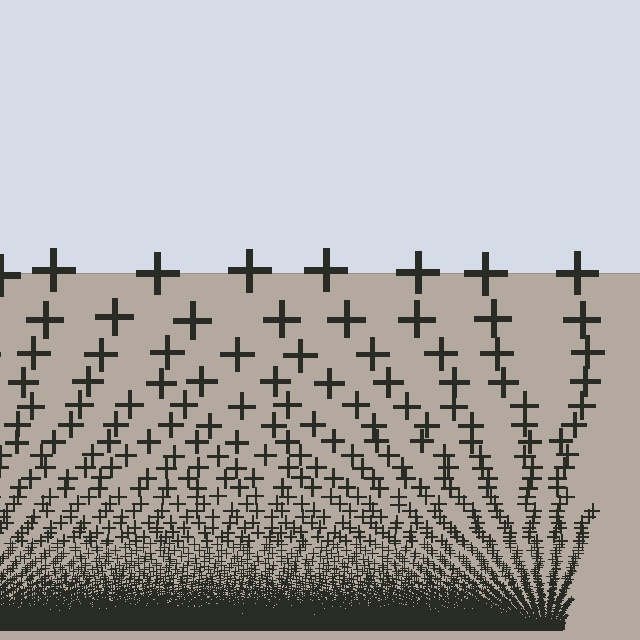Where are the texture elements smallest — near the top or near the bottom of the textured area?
Near the bottom.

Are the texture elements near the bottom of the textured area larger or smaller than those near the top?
Smaller. The gradient is inverted — elements near the bottom are smaller and denser.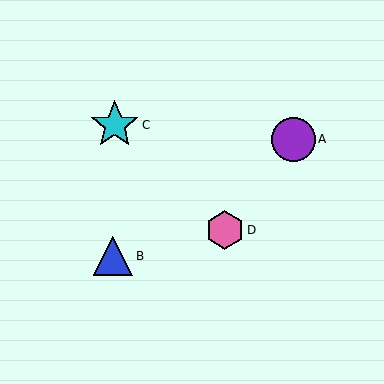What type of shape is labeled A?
Shape A is a purple circle.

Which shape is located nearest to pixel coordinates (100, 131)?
The cyan star (labeled C) at (115, 125) is nearest to that location.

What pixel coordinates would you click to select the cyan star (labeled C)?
Click at (115, 125) to select the cyan star C.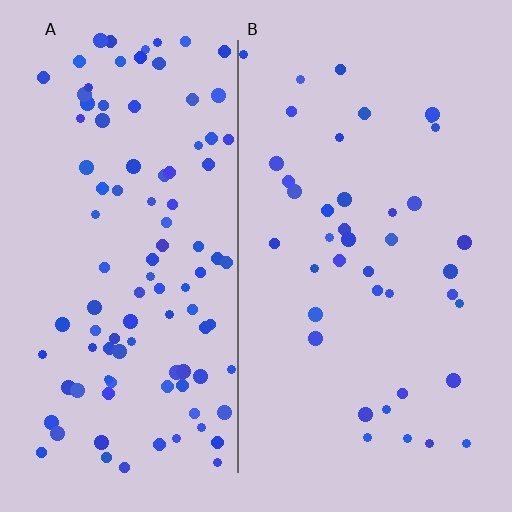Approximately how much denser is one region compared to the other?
Approximately 2.5× — region A over region B.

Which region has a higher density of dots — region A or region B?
A (the left).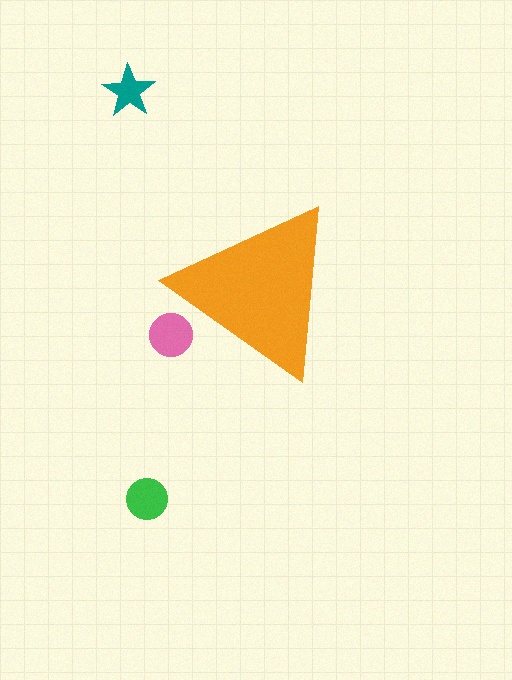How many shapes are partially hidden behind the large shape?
1 shape is partially hidden.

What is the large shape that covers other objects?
An orange triangle.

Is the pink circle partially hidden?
Yes, the pink circle is partially hidden behind the orange triangle.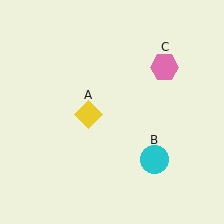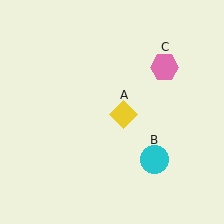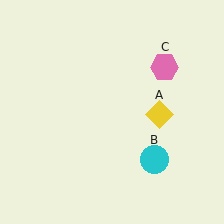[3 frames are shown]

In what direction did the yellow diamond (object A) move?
The yellow diamond (object A) moved right.